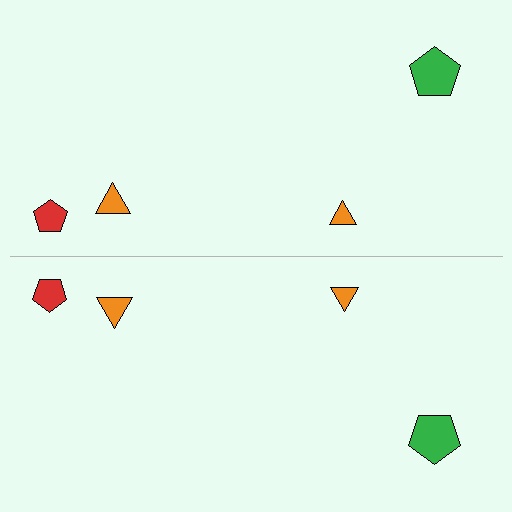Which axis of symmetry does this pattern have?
The pattern has a horizontal axis of symmetry running through the center of the image.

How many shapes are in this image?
There are 8 shapes in this image.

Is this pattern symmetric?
Yes, this pattern has bilateral (reflection) symmetry.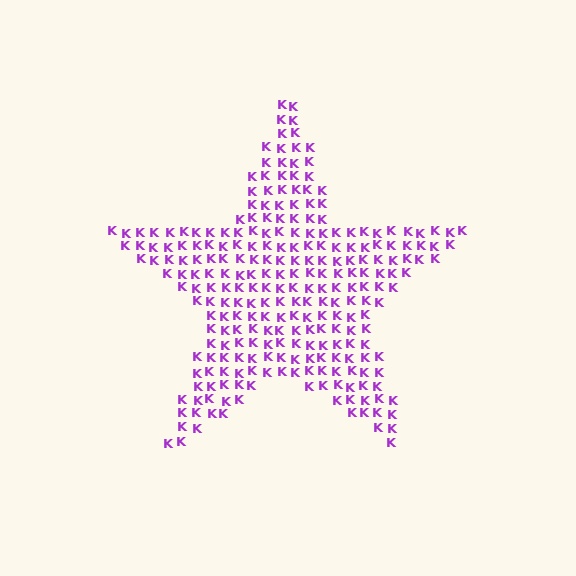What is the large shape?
The large shape is a star.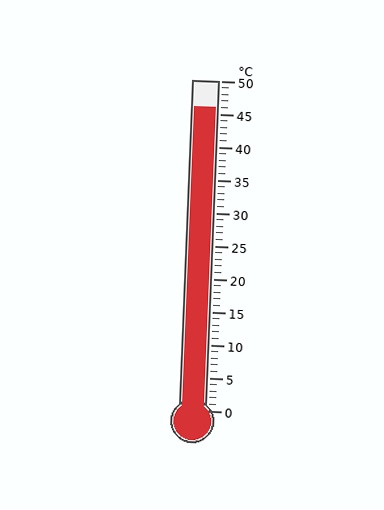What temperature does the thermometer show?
The thermometer shows approximately 46°C.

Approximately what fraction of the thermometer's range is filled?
The thermometer is filled to approximately 90% of its range.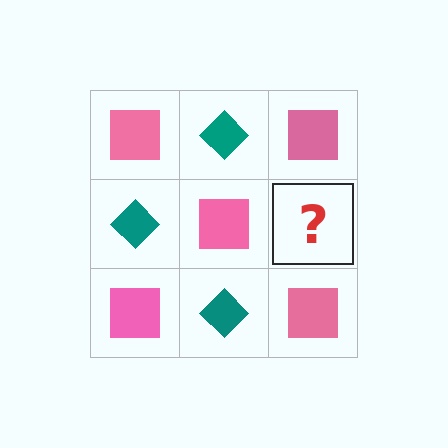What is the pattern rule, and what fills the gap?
The rule is that it alternates pink square and teal diamond in a checkerboard pattern. The gap should be filled with a teal diamond.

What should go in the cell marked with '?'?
The missing cell should contain a teal diamond.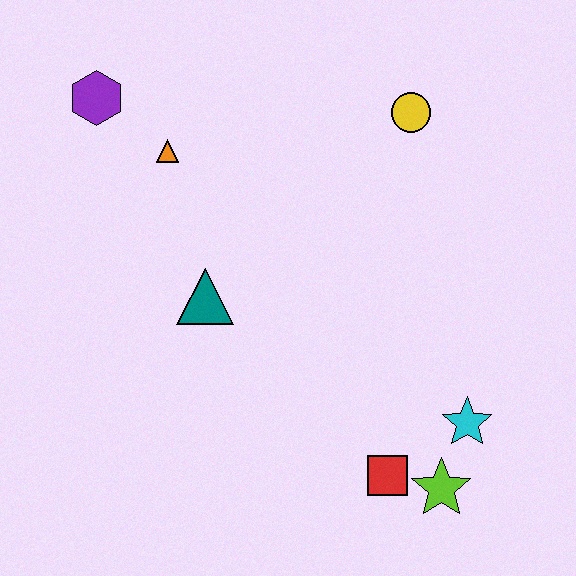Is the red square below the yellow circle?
Yes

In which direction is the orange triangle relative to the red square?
The orange triangle is above the red square.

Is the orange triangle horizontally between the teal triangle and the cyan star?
No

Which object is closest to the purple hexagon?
The orange triangle is closest to the purple hexagon.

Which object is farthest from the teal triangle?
The lime star is farthest from the teal triangle.